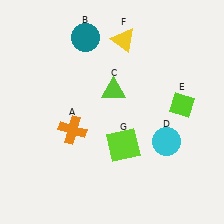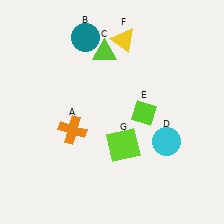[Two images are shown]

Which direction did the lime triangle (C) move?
The lime triangle (C) moved up.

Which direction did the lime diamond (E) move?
The lime diamond (E) moved left.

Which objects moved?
The objects that moved are: the lime triangle (C), the lime diamond (E).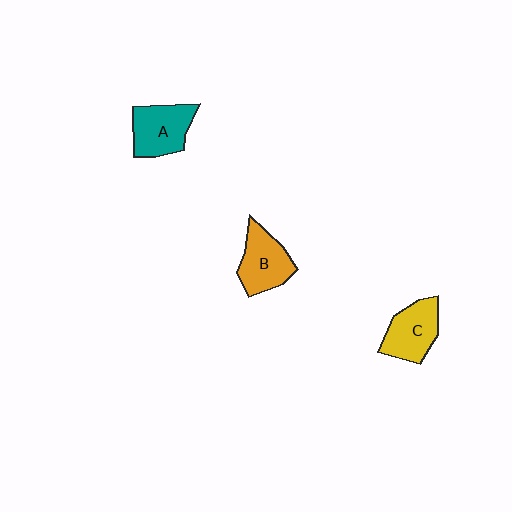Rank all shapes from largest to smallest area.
From largest to smallest: A (teal), B (orange), C (yellow).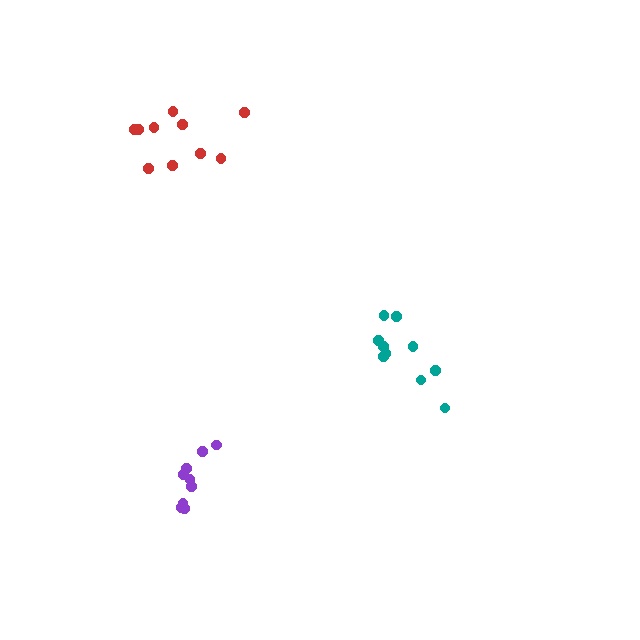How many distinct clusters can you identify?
There are 3 distinct clusters.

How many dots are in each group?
Group 1: 9 dots, Group 2: 10 dots, Group 3: 10 dots (29 total).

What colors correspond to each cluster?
The clusters are colored: purple, red, teal.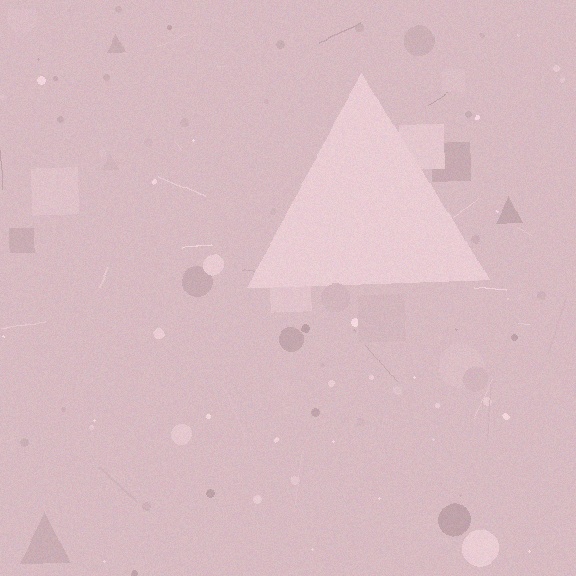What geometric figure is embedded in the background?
A triangle is embedded in the background.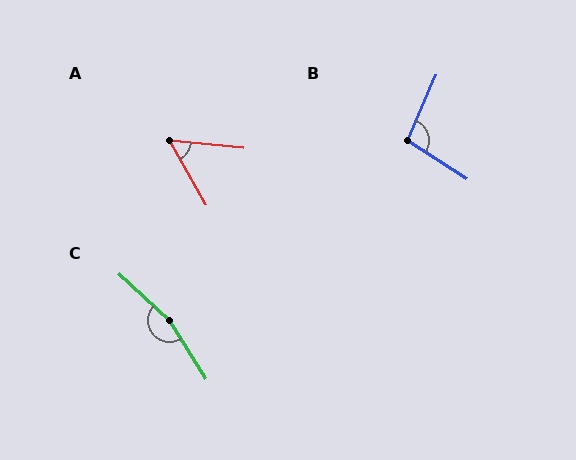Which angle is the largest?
C, at approximately 164 degrees.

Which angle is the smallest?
A, at approximately 55 degrees.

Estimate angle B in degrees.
Approximately 99 degrees.